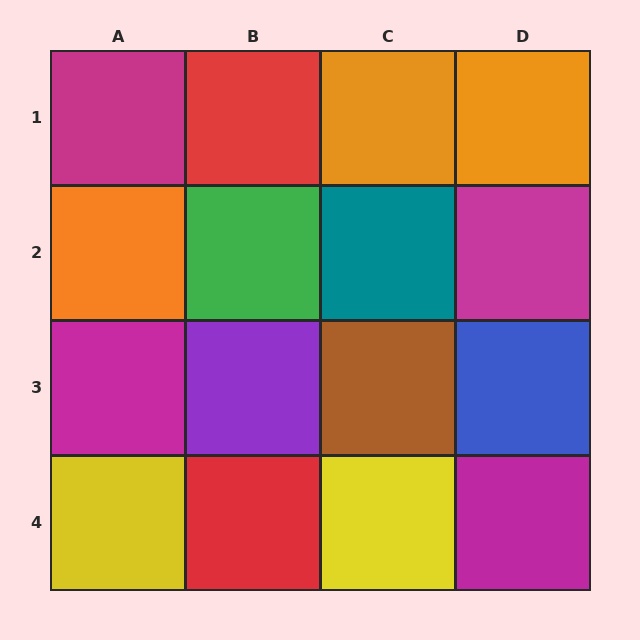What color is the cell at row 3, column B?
Purple.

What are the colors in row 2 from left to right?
Orange, green, teal, magenta.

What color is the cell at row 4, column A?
Yellow.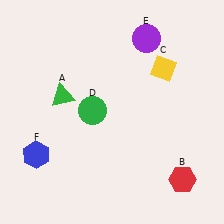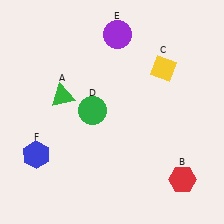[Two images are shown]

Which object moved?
The purple circle (E) moved left.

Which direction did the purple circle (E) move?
The purple circle (E) moved left.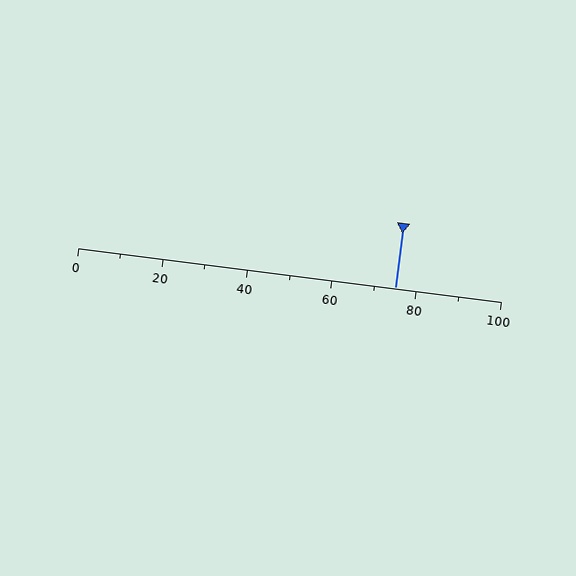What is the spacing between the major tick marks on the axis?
The major ticks are spaced 20 apart.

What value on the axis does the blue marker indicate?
The marker indicates approximately 75.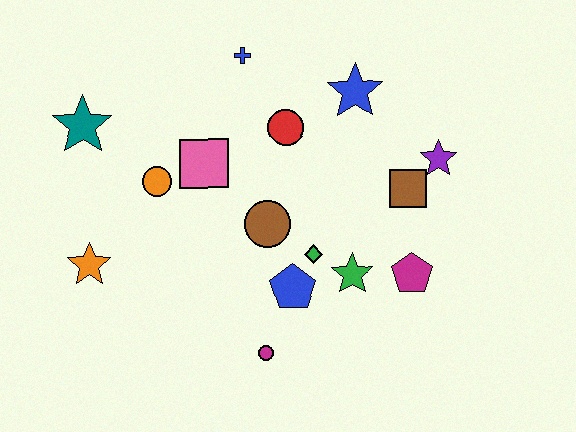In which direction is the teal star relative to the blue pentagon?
The teal star is to the left of the blue pentagon.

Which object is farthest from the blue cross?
The magenta circle is farthest from the blue cross.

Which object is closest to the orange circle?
The pink square is closest to the orange circle.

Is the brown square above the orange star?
Yes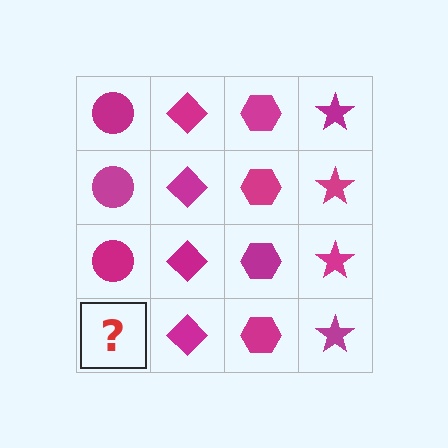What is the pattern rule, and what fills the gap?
The rule is that each column has a consistent shape. The gap should be filled with a magenta circle.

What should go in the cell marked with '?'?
The missing cell should contain a magenta circle.